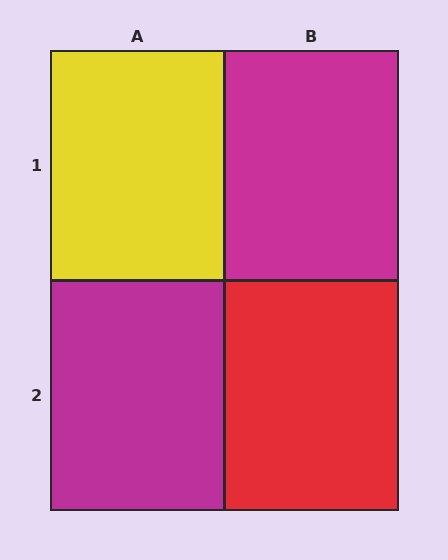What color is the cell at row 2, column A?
Magenta.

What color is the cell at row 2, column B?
Red.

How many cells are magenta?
2 cells are magenta.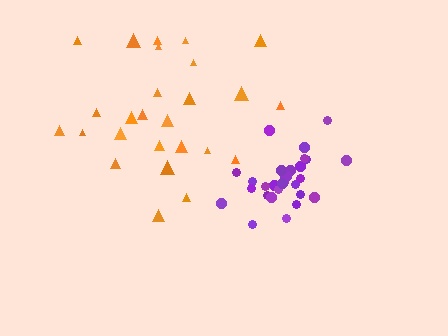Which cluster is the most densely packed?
Purple.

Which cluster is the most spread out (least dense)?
Orange.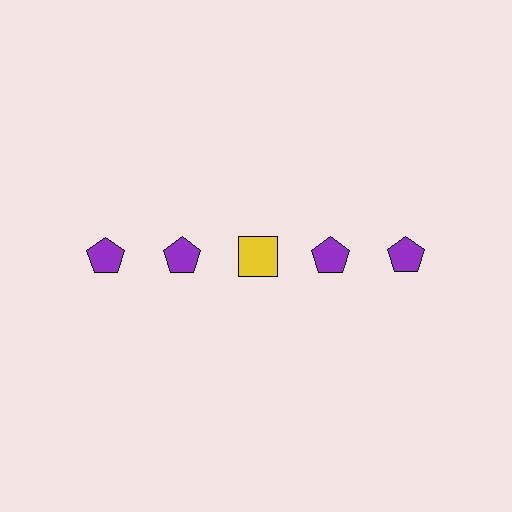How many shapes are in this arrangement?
There are 5 shapes arranged in a grid pattern.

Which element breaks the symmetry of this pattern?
The yellow square in the top row, center column breaks the symmetry. All other shapes are purple pentagons.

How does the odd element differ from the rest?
It differs in both color (yellow instead of purple) and shape (square instead of pentagon).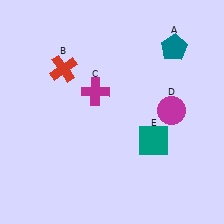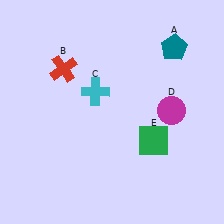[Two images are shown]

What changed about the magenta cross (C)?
In Image 1, C is magenta. In Image 2, it changed to cyan.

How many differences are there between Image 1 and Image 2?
There are 2 differences between the two images.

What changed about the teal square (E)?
In Image 1, E is teal. In Image 2, it changed to green.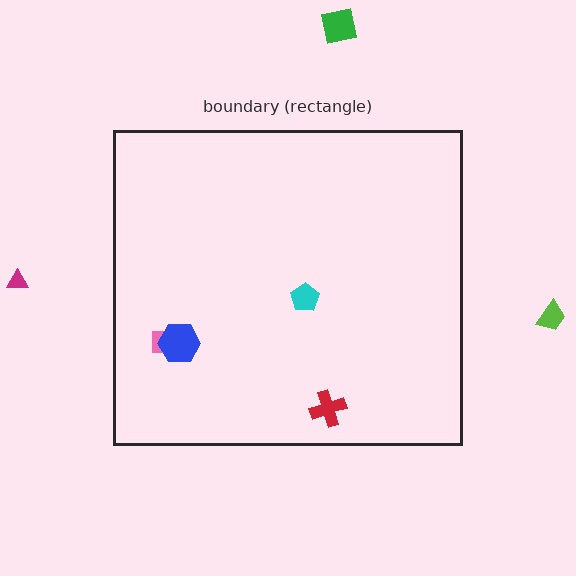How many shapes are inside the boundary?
4 inside, 3 outside.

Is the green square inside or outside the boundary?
Outside.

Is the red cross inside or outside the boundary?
Inside.